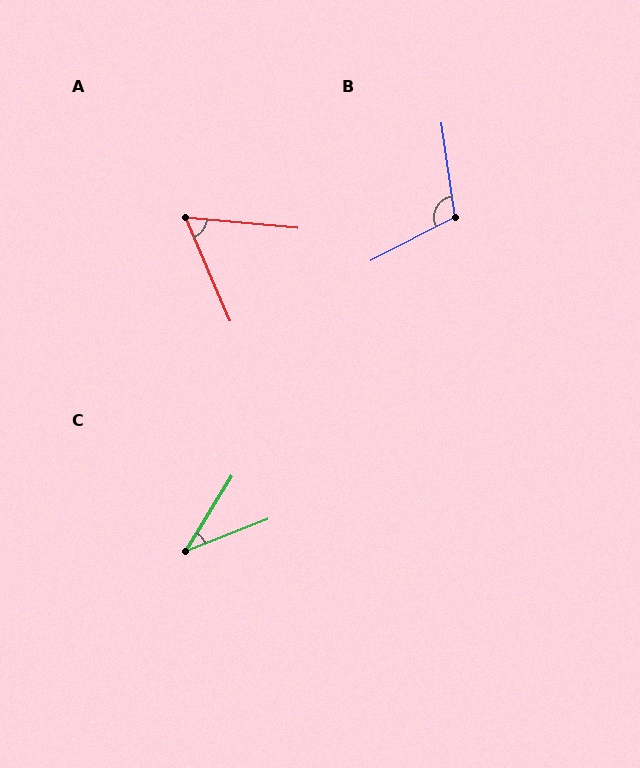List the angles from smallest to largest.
C (36°), A (61°), B (109°).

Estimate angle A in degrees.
Approximately 61 degrees.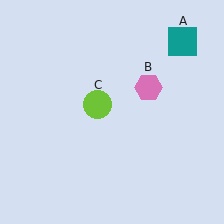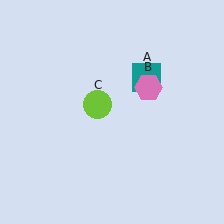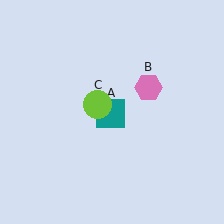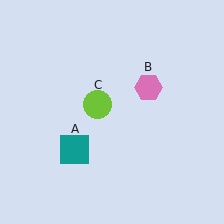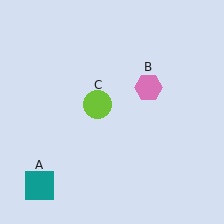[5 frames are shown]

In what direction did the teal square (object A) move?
The teal square (object A) moved down and to the left.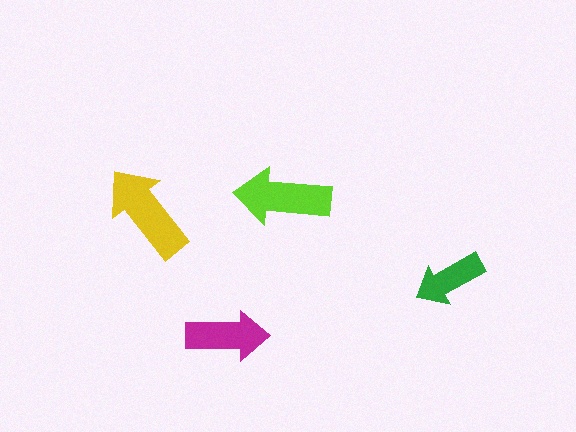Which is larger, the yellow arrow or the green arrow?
The yellow one.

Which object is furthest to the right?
The green arrow is rightmost.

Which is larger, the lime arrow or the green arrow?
The lime one.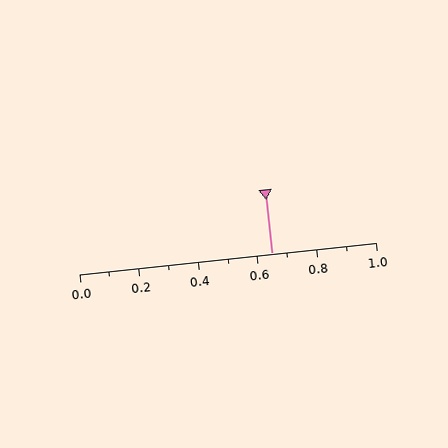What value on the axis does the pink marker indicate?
The marker indicates approximately 0.65.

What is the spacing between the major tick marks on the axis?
The major ticks are spaced 0.2 apart.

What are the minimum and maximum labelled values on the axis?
The axis runs from 0.0 to 1.0.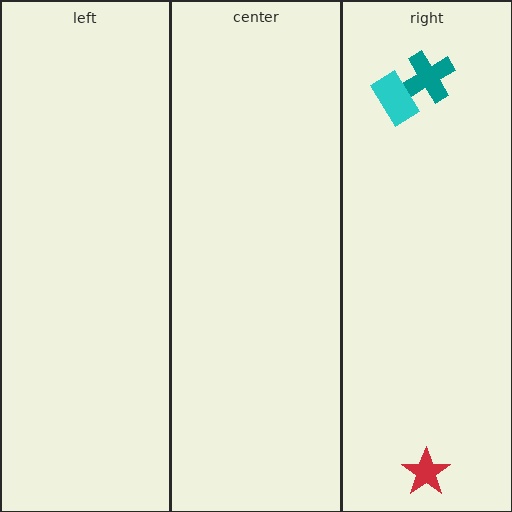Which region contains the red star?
The right region.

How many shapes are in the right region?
3.